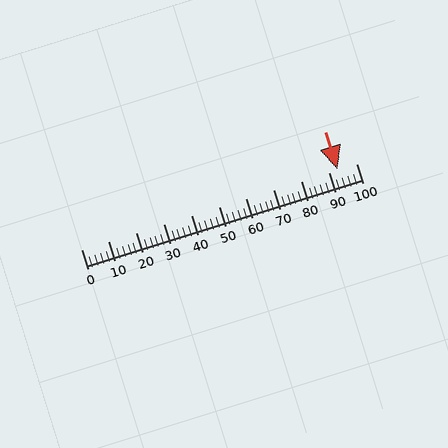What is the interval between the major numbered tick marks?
The major tick marks are spaced 10 units apart.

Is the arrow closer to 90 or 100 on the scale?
The arrow is closer to 90.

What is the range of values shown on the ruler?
The ruler shows values from 0 to 100.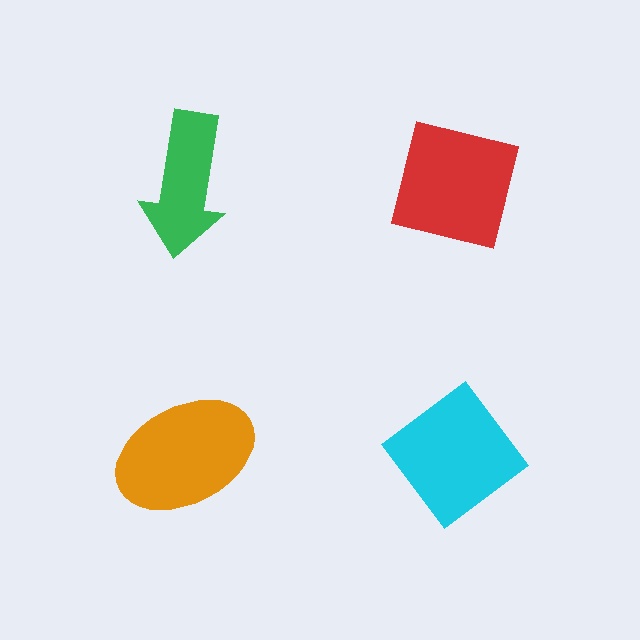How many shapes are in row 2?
2 shapes.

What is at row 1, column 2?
A red square.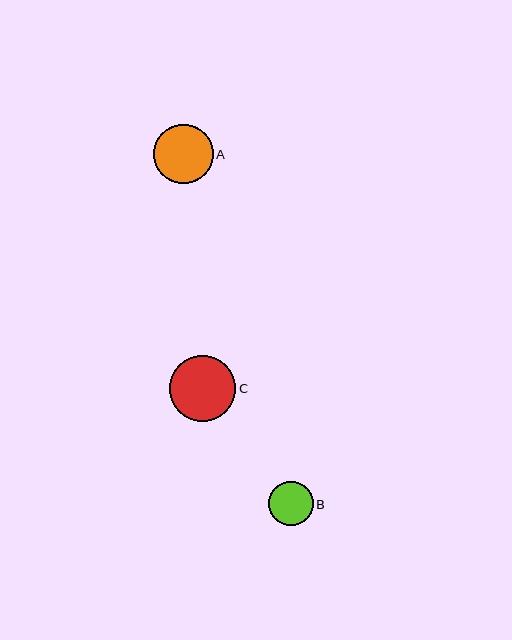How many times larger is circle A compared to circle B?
Circle A is approximately 1.3 times the size of circle B.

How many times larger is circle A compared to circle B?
Circle A is approximately 1.3 times the size of circle B.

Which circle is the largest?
Circle C is the largest with a size of approximately 66 pixels.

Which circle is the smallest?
Circle B is the smallest with a size of approximately 45 pixels.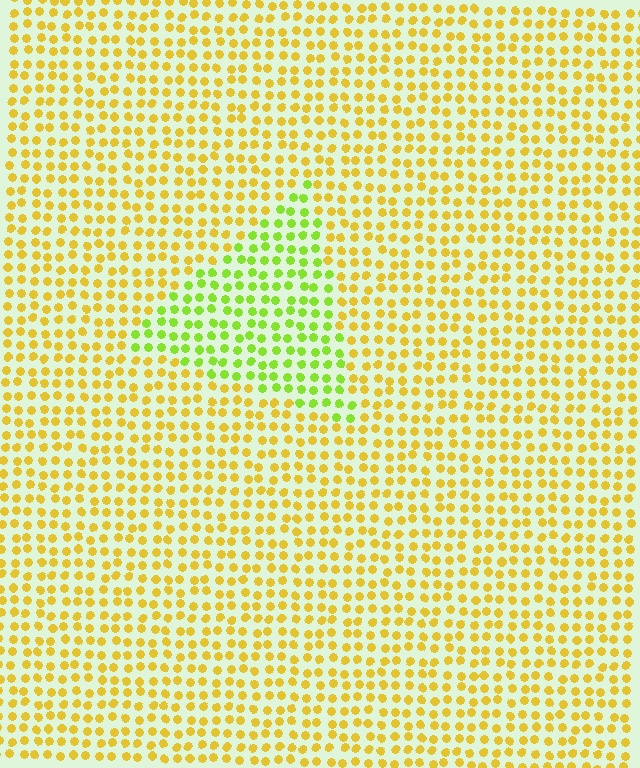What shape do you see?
I see a triangle.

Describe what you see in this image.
The image is filled with small yellow elements in a uniform arrangement. A triangle-shaped region is visible where the elements are tinted to a slightly different hue, forming a subtle color boundary.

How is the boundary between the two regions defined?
The boundary is defined purely by a slight shift in hue (about 42 degrees). Spacing, size, and orientation are identical on both sides.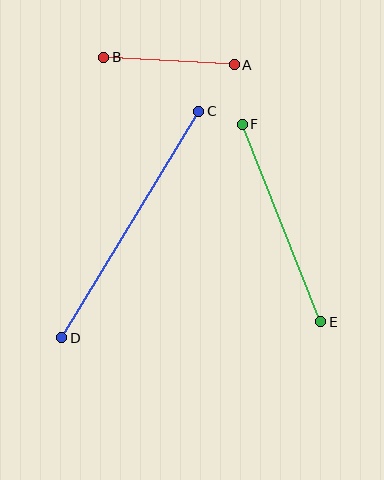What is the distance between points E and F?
The distance is approximately 212 pixels.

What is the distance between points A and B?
The distance is approximately 131 pixels.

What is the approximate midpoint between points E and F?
The midpoint is at approximately (282, 223) pixels.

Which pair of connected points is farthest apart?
Points C and D are farthest apart.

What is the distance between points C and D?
The distance is approximately 265 pixels.